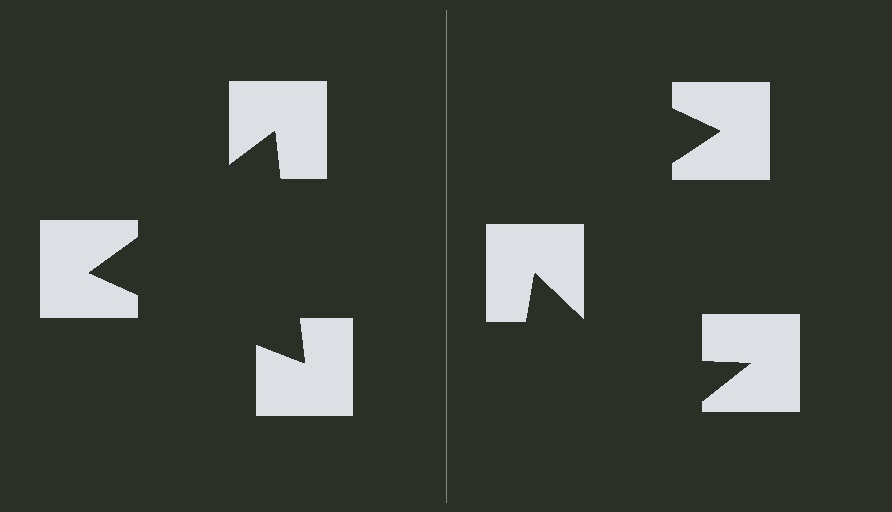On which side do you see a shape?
An illusory triangle appears on the left side. On the right side the wedge cuts are rotated, so no coherent shape forms.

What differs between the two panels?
The notched squares are positioned identically on both sides; only the wedge orientations differ. On the left they align to a triangle; on the right they are misaligned.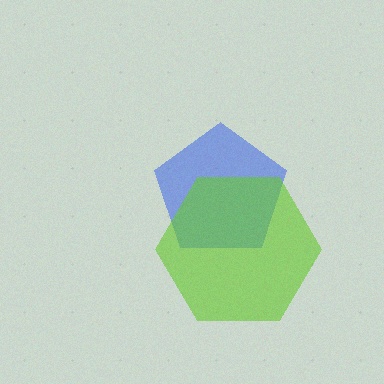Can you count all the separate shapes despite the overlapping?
Yes, there are 2 separate shapes.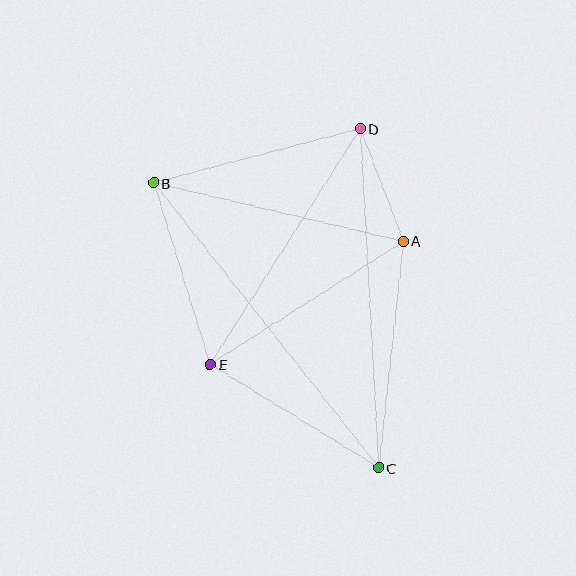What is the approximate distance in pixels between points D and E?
The distance between D and E is approximately 279 pixels.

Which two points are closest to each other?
Points A and D are closest to each other.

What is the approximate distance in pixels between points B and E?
The distance between B and E is approximately 190 pixels.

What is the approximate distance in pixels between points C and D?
The distance between C and D is approximately 340 pixels.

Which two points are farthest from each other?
Points B and C are farthest from each other.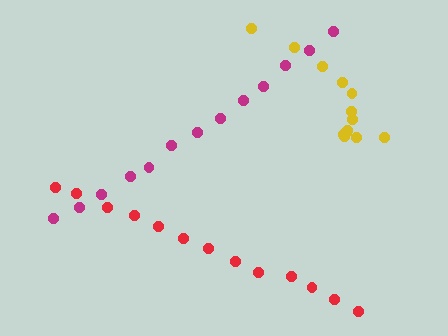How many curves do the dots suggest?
There are 3 distinct paths.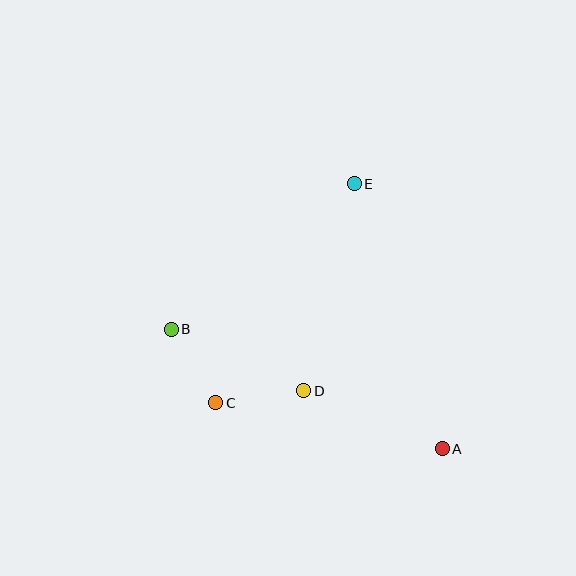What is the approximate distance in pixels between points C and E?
The distance between C and E is approximately 259 pixels.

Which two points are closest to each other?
Points B and C are closest to each other.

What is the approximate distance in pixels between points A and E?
The distance between A and E is approximately 279 pixels.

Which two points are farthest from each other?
Points A and B are farthest from each other.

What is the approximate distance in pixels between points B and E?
The distance between B and E is approximately 234 pixels.